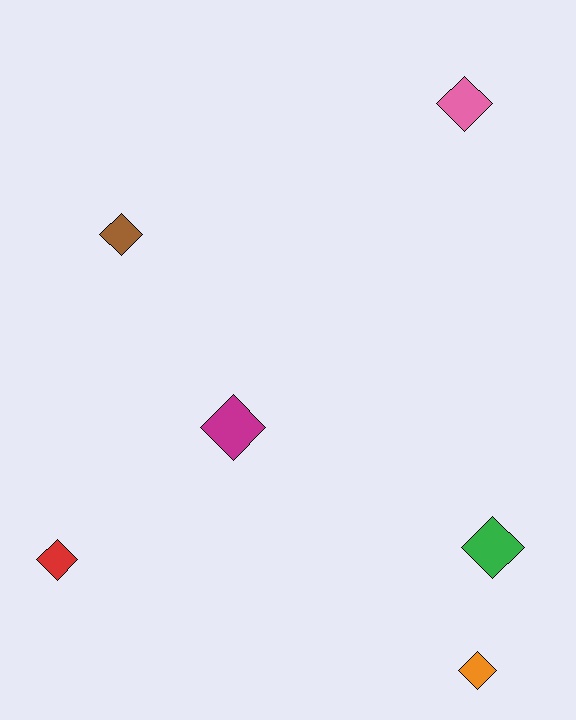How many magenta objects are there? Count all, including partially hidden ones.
There is 1 magenta object.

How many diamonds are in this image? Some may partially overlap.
There are 6 diamonds.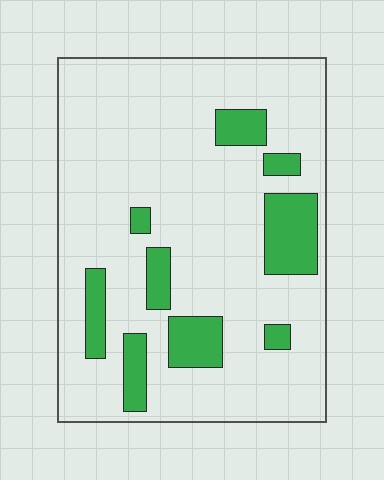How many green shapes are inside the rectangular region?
9.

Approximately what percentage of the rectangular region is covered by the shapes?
Approximately 15%.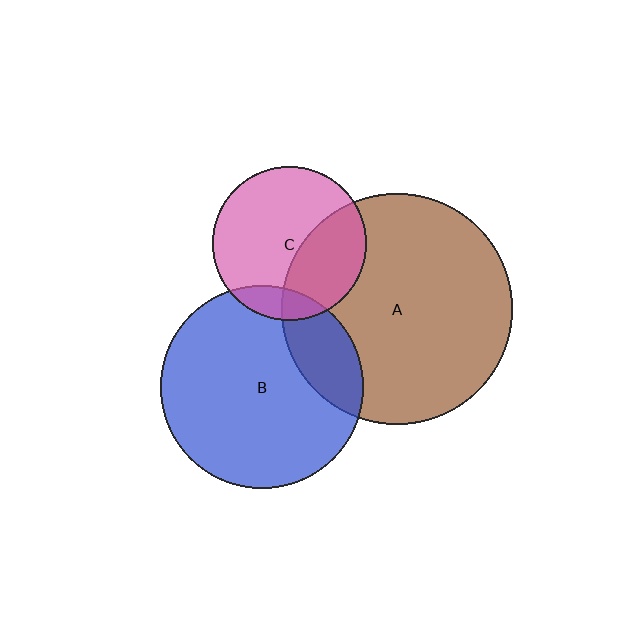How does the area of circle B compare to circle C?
Approximately 1.7 times.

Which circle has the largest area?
Circle A (brown).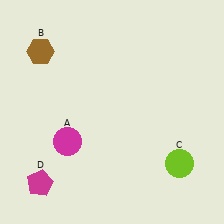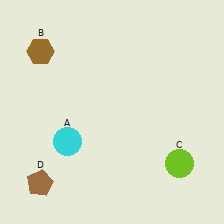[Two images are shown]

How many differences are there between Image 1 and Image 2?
There are 2 differences between the two images.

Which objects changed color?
A changed from magenta to cyan. D changed from magenta to brown.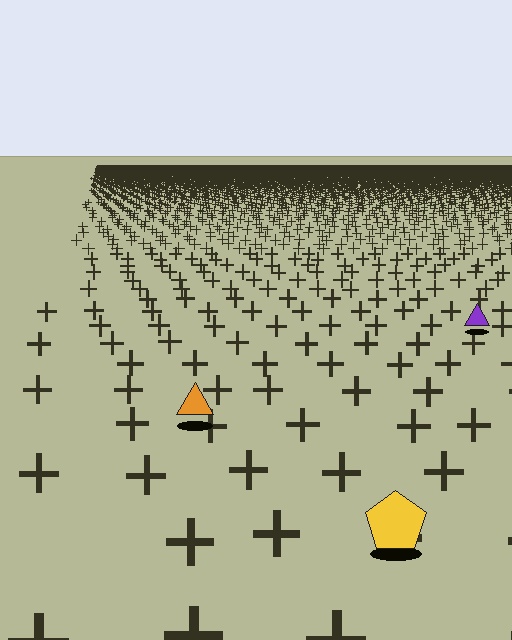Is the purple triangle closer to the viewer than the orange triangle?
No. The orange triangle is closer — you can tell from the texture gradient: the ground texture is coarser near it.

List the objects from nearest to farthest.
From nearest to farthest: the yellow pentagon, the orange triangle, the purple triangle.